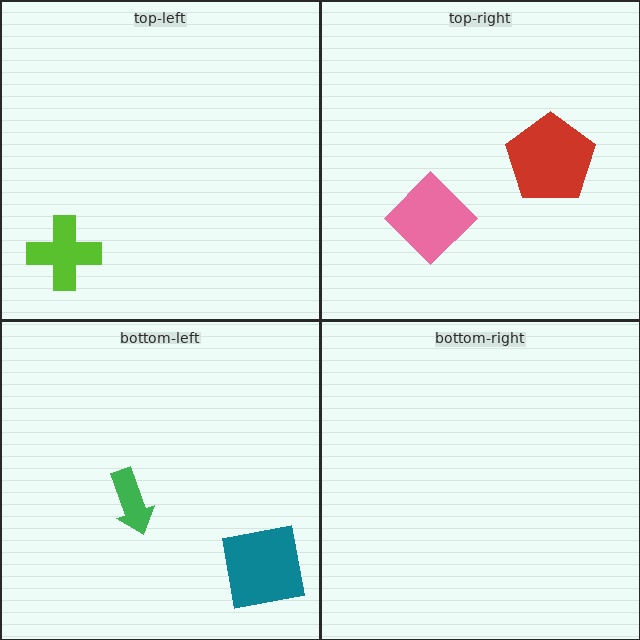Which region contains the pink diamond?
The top-right region.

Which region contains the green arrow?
The bottom-left region.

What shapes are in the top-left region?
The lime cross.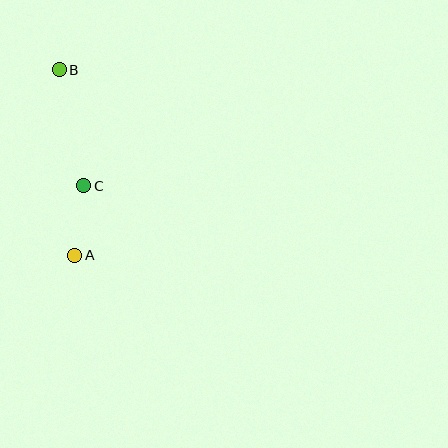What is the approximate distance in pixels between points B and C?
The distance between B and C is approximately 118 pixels.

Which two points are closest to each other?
Points A and C are closest to each other.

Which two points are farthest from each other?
Points A and B are farthest from each other.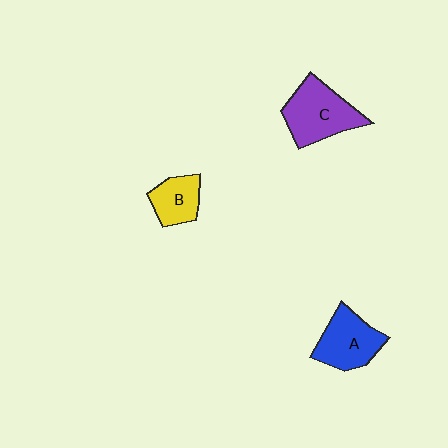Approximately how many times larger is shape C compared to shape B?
Approximately 1.7 times.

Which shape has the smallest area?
Shape B (yellow).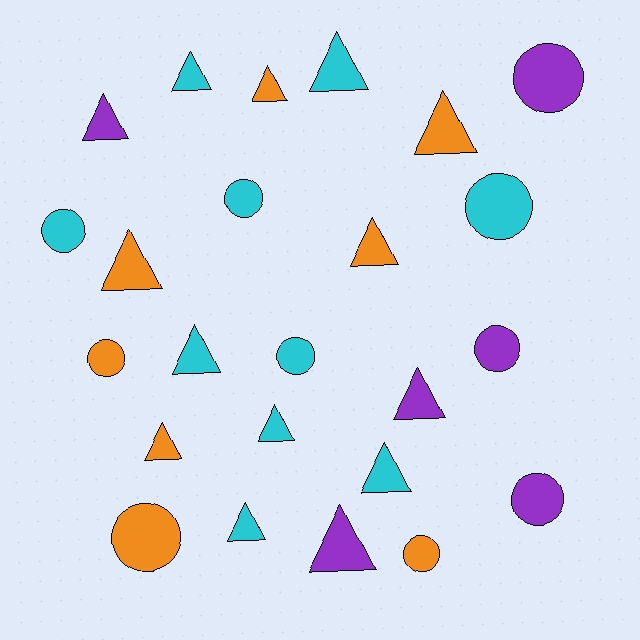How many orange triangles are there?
There are 5 orange triangles.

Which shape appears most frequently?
Triangle, with 14 objects.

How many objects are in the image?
There are 24 objects.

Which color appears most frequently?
Cyan, with 10 objects.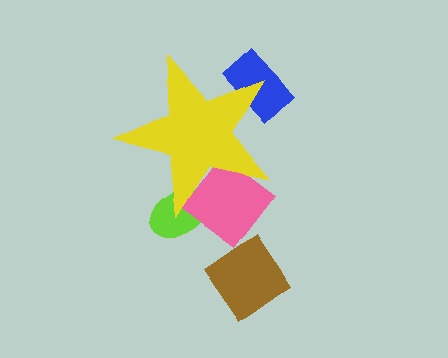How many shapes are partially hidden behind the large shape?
3 shapes are partially hidden.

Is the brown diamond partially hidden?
No, the brown diamond is fully visible.